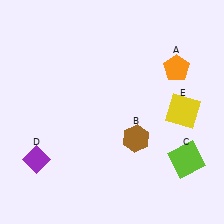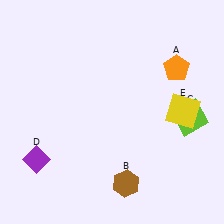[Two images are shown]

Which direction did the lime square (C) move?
The lime square (C) moved up.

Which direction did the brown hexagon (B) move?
The brown hexagon (B) moved down.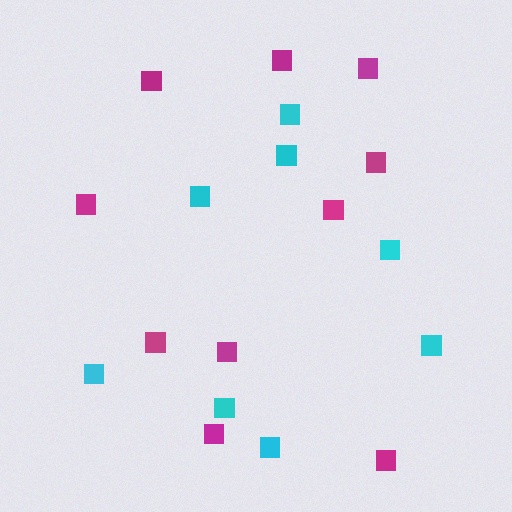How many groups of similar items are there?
There are 2 groups: one group of magenta squares (10) and one group of cyan squares (8).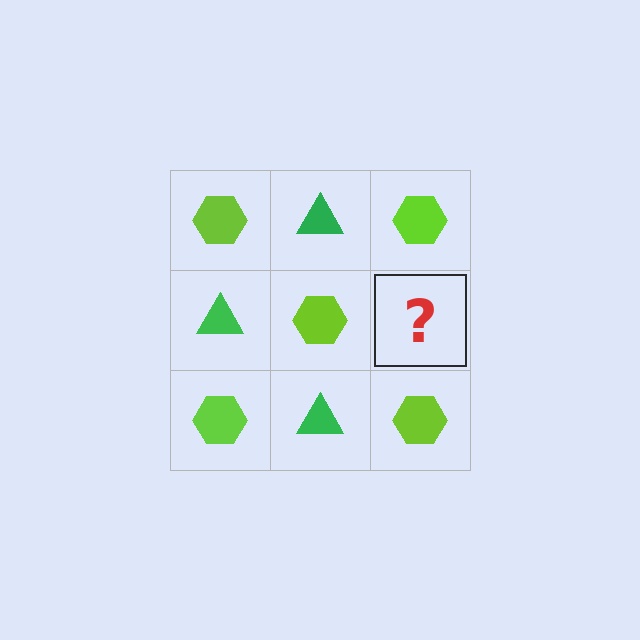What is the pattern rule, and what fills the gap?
The rule is that it alternates lime hexagon and green triangle in a checkerboard pattern. The gap should be filled with a green triangle.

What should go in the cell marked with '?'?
The missing cell should contain a green triangle.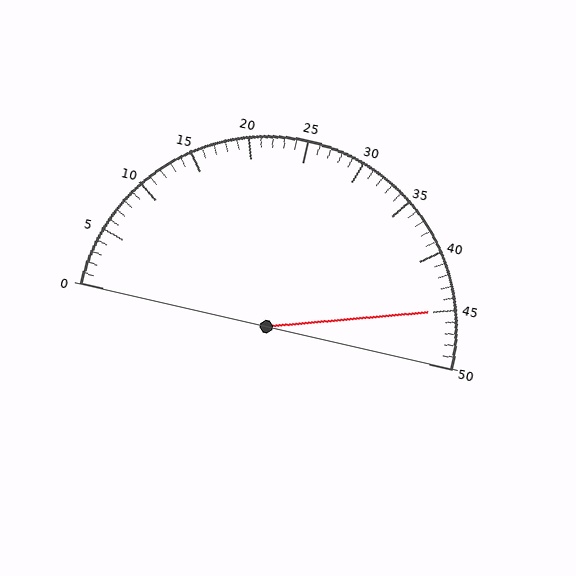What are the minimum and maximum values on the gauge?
The gauge ranges from 0 to 50.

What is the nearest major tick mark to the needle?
The nearest major tick mark is 45.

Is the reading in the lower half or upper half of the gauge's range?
The reading is in the upper half of the range (0 to 50).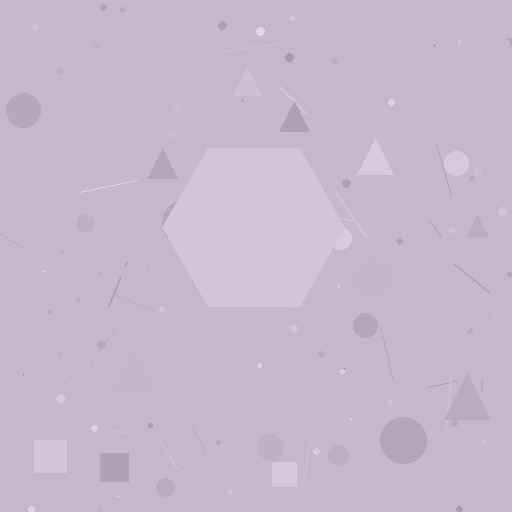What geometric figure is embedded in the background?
A hexagon is embedded in the background.